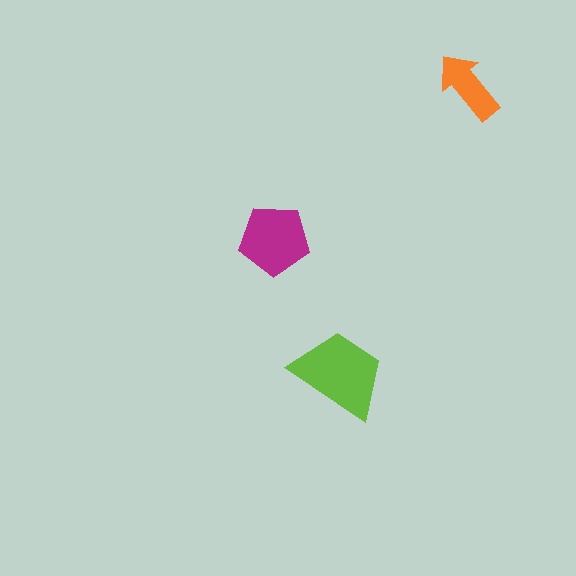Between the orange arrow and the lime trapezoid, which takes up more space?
The lime trapezoid.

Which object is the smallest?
The orange arrow.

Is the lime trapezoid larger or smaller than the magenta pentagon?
Larger.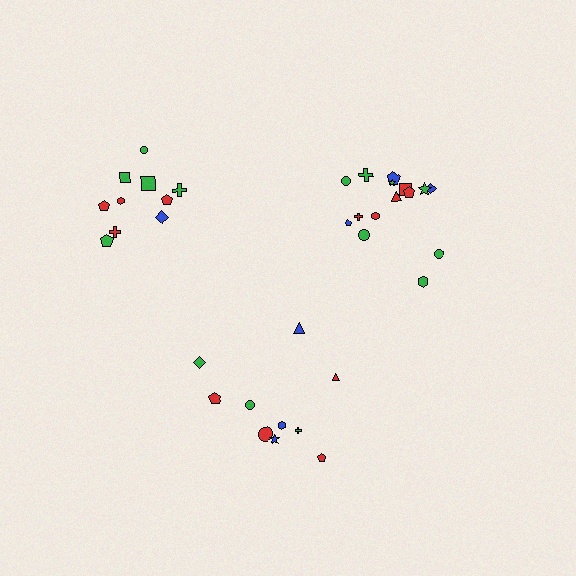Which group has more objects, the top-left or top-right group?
The top-right group.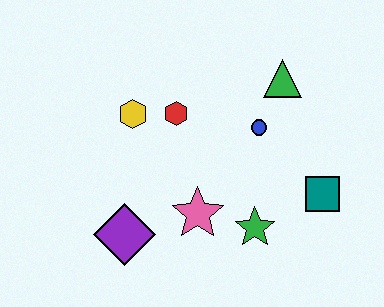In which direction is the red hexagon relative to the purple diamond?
The red hexagon is above the purple diamond.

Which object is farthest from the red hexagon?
The teal square is farthest from the red hexagon.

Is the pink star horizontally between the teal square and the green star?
No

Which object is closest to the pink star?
The green star is closest to the pink star.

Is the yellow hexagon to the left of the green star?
Yes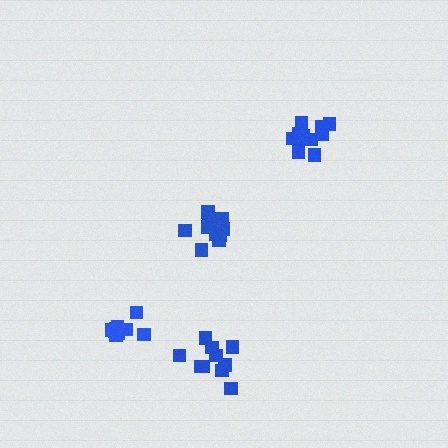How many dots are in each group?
Group 1: 9 dots, Group 2: 10 dots, Group 3: 13 dots, Group 4: 12 dots (44 total).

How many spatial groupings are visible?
There are 4 spatial groupings.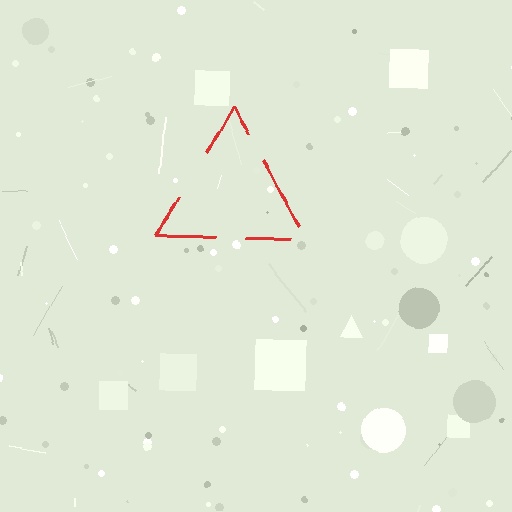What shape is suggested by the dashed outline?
The dashed outline suggests a triangle.